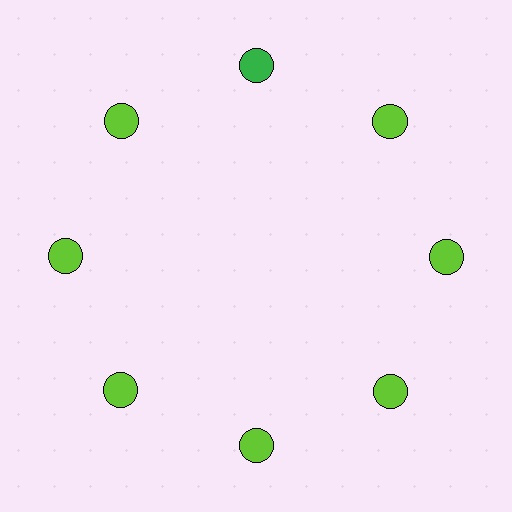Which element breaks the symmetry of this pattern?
The green circle at roughly the 12 o'clock position breaks the symmetry. All other shapes are lime circles.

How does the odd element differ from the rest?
It has a different color: green instead of lime.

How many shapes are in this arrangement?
There are 8 shapes arranged in a ring pattern.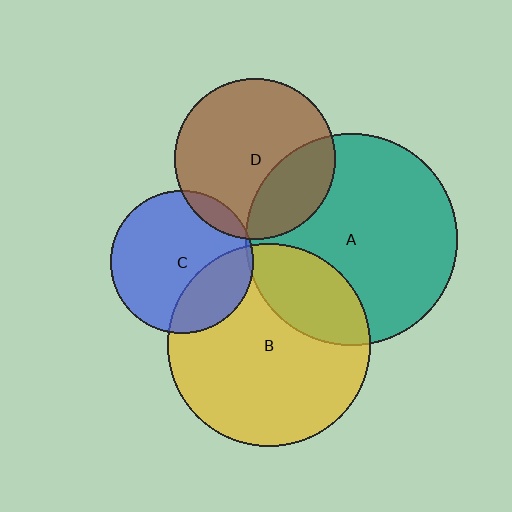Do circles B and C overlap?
Yes.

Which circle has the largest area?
Circle A (teal).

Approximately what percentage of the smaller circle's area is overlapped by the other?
Approximately 25%.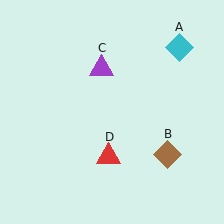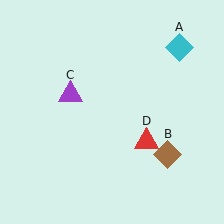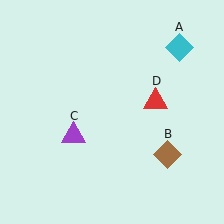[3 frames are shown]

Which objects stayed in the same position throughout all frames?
Cyan diamond (object A) and brown diamond (object B) remained stationary.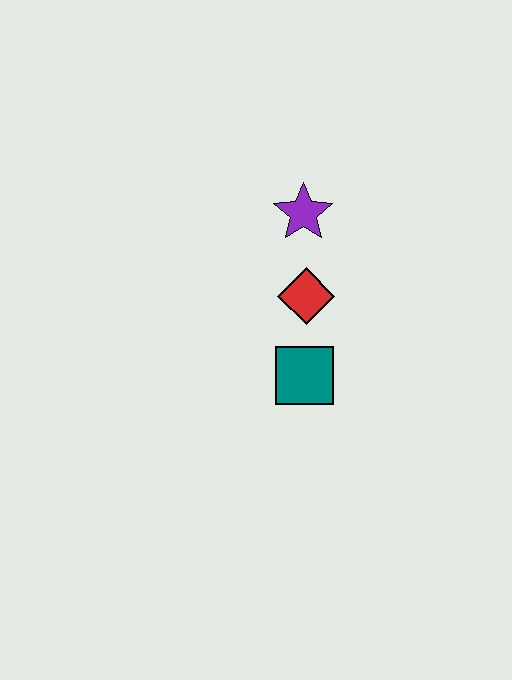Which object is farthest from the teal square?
The purple star is farthest from the teal square.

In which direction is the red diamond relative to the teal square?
The red diamond is above the teal square.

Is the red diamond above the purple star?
No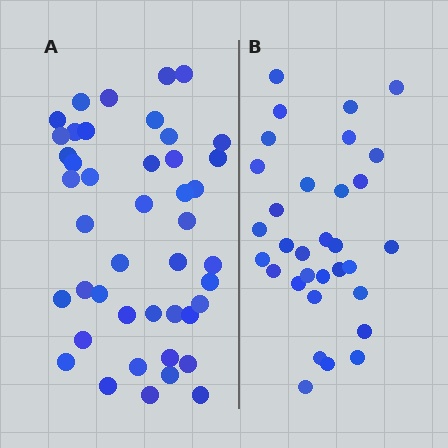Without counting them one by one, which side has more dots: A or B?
Region A (the left region) has more dots.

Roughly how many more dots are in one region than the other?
Region A has roughly 12 or so more dots than region B.